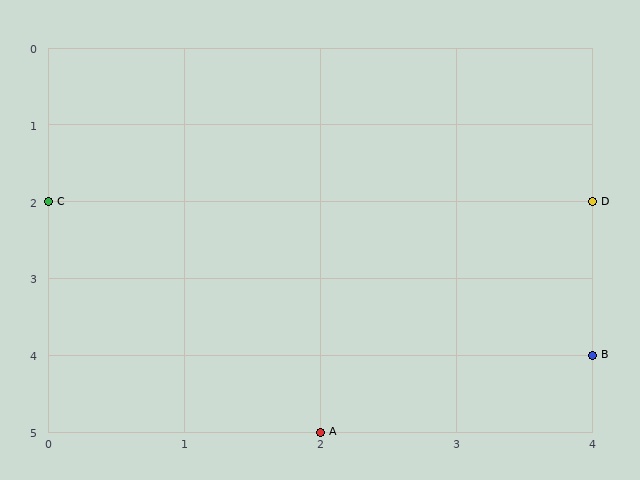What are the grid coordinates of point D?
Point D is at grid coordinates (4, 2).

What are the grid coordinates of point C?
Point C is at grid coordinates (0, 2).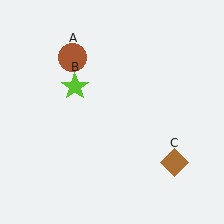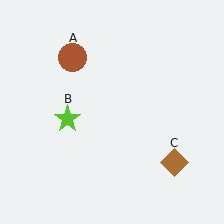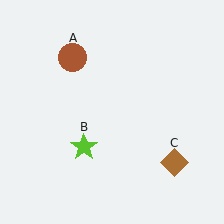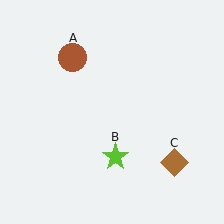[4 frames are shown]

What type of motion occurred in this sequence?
The lime star (object B) rotated counterclockwise around the center of the scene.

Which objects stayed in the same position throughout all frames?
Brown circle (object A) and brown diamond (object C) remained stationary.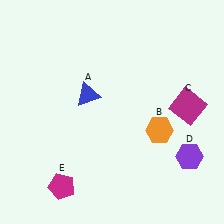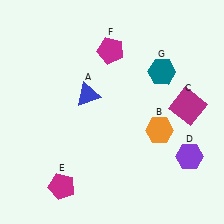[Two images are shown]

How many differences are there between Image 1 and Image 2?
There are 2 differences between the two images.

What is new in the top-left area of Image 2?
A magenta pentagon (F) was added in the top-left area of Image 2.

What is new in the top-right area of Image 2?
A teal hexagon (G) was added in the top-right area of Image 2.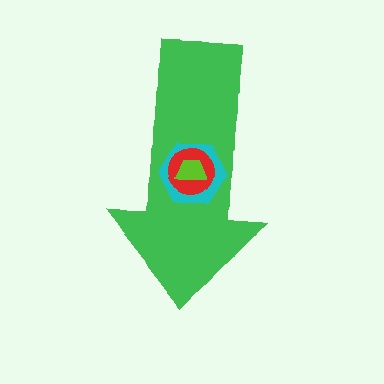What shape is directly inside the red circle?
The lime trapezoid.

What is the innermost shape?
The lime trapezoid.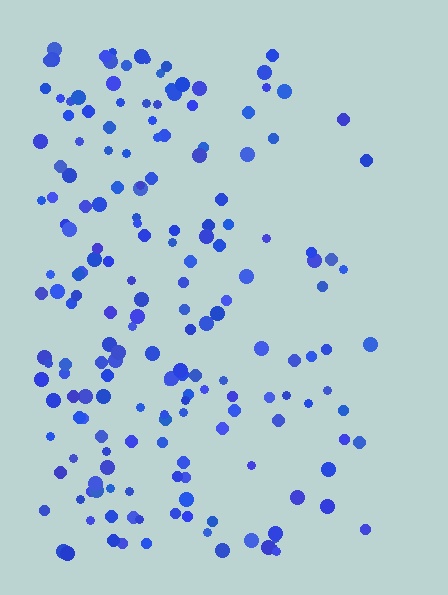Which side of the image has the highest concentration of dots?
The left.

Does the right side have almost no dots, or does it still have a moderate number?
Still a moderate number, just noticeably fewer than the left.